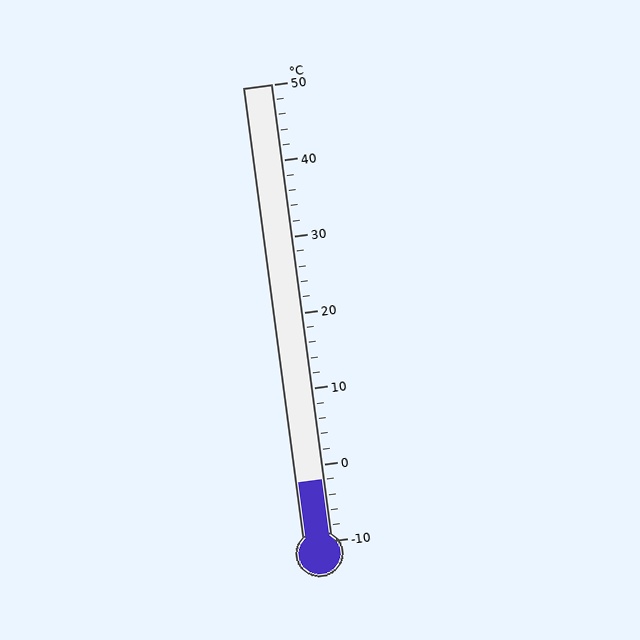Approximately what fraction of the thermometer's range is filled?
The thermometer is filled to approximately 15% of its range.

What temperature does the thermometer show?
The thermometer shows approximately -2°C.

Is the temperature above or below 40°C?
The temperature is below 40°C.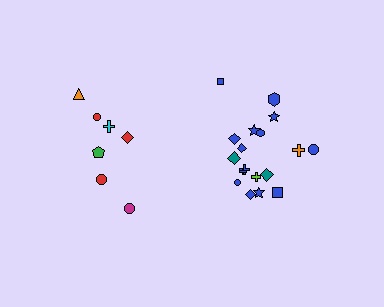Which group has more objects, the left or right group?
The right group.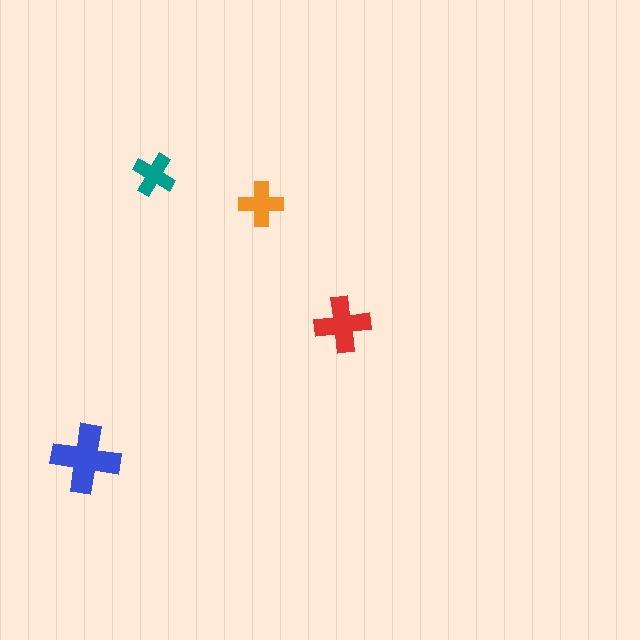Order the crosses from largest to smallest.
the blue one, the red one, the orange one, the teal one.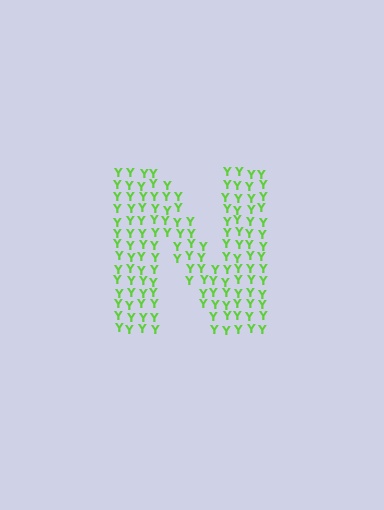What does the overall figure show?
The overall figure shows the letter N.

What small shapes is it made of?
It is made of small letter Y's.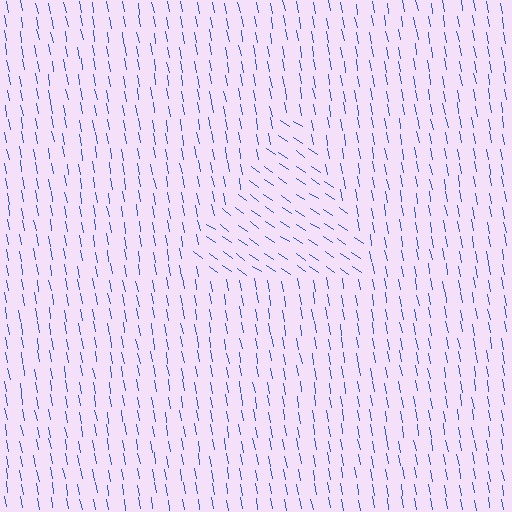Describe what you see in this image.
The image is filled with small blue line segments. A triangle region in the image has lines oriented differently from the surrounding lines, creating a visible texture boundary.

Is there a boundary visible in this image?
Yes, there is a texture boundary formed by a change in line orientation.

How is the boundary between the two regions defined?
The boundary is defined purely by a change in line orientation (approximately 45 degrees difference). All lines are the same color and thickness.